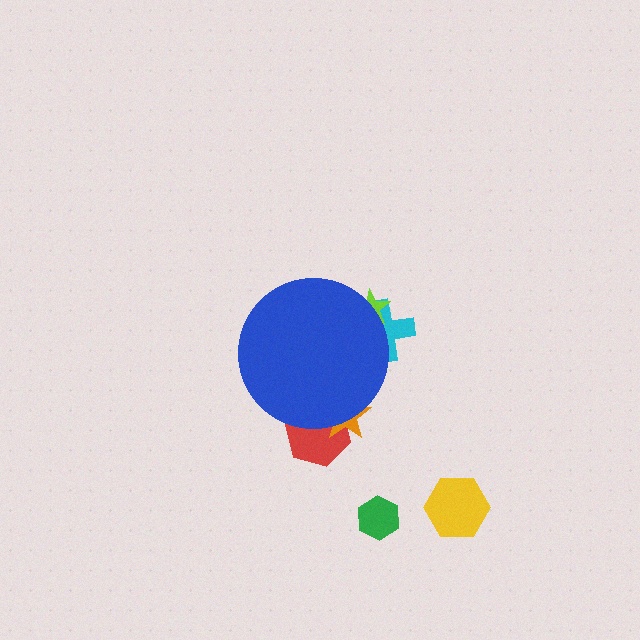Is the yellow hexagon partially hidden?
No, the yellow hexagon is fully visible.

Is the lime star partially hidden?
Yes, the lime star is partially hidden behind the blue circle.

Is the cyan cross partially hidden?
Yes, the cyan cross is partially hidden behind the blue circle.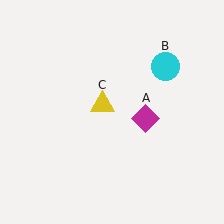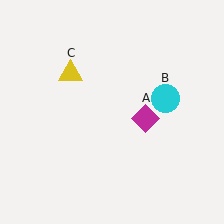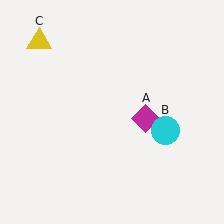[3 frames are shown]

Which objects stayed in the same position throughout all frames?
Magenta diamond (object A) remained stationary.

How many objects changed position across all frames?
2 objects changed position: cyan circle (object B), yellow triangle (object C).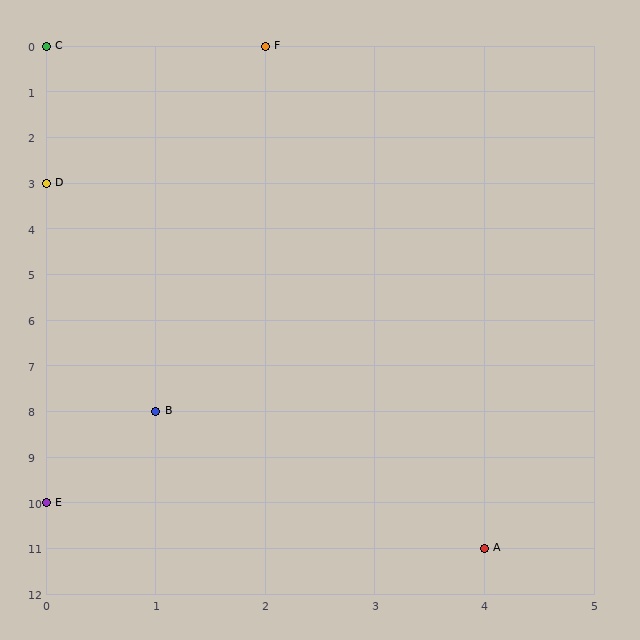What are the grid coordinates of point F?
Point F is at grid coordinates (2, 0).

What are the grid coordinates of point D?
Point D is at grid coordinates (0, 3).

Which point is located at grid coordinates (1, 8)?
Point B is at (1, 8).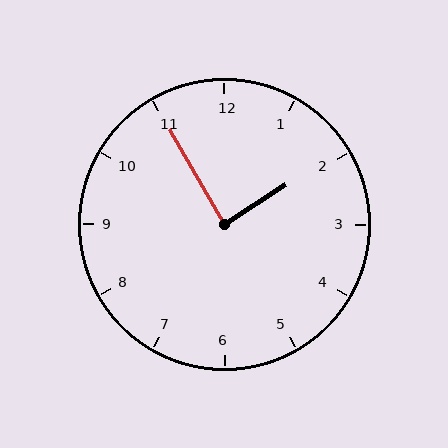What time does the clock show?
1:55.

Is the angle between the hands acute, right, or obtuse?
It is right.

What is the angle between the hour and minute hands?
Approximately 88 degrees.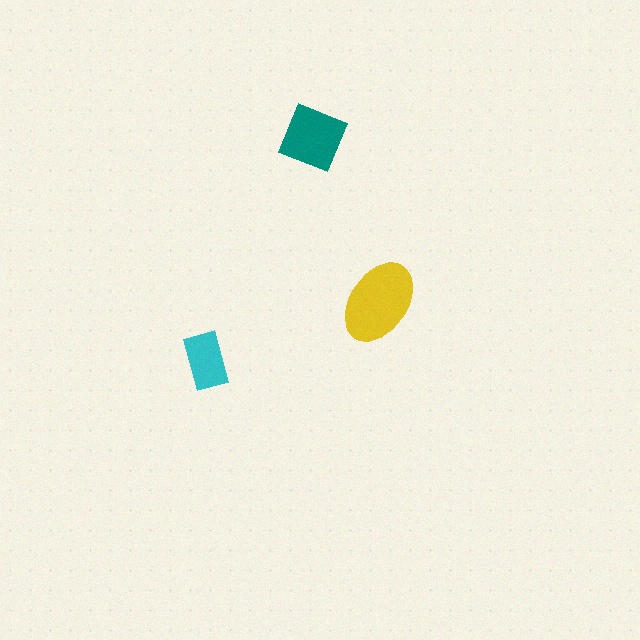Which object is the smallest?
The cyan rectangle.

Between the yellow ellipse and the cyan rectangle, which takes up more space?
The yellow ellipse.